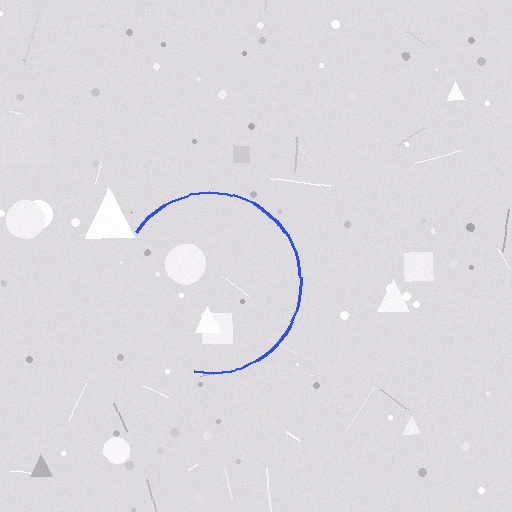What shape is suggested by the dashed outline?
The dashed outline suggests a circle.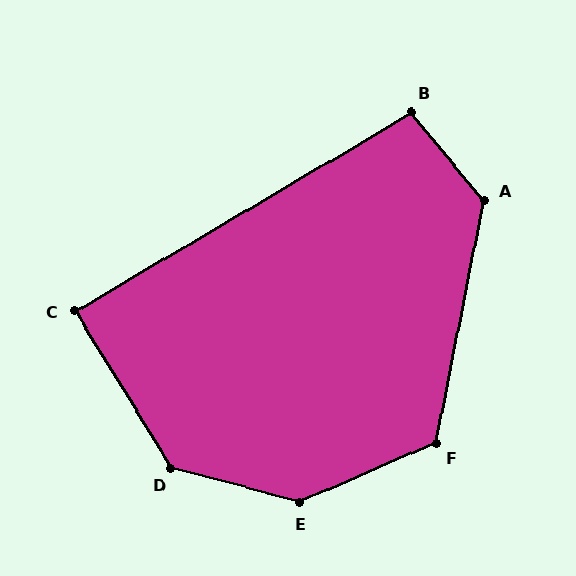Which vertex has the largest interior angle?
E, at approximately 142 degrees.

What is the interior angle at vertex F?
Approximately 125 degrees (obtuse).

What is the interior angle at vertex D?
Approximately 136 degrees (obtuse).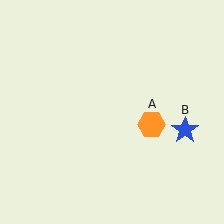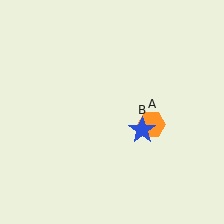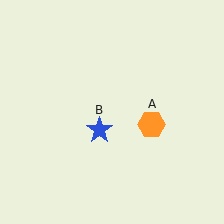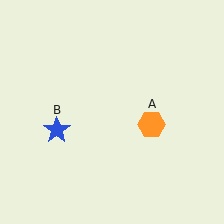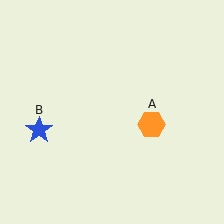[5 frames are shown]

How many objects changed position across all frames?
1 object changed position: blue star (object B).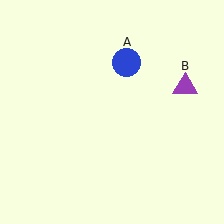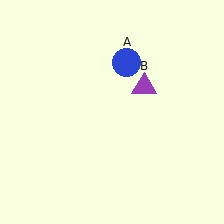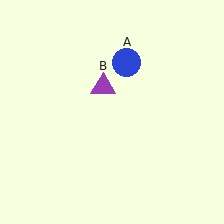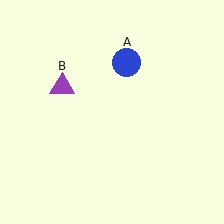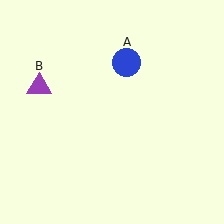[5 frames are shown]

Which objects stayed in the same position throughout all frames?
Blue circle (object A) remained stationary.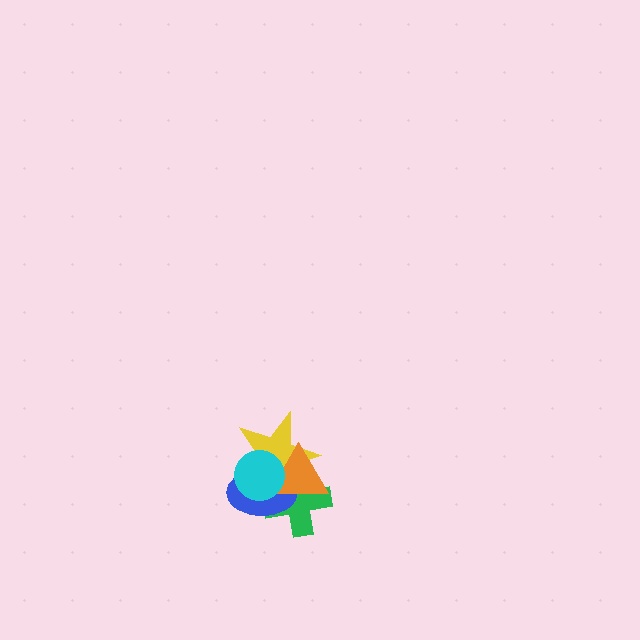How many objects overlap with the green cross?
4 objects overlap with the green cross.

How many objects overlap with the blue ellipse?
4 objects overlap with the blue ellipse.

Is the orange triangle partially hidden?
Yes, it is partially covered by another shape.